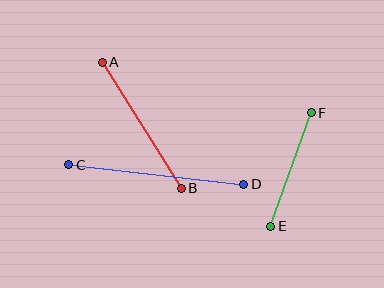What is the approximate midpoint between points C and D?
The midpoint is at approximately (156, 175) pixels.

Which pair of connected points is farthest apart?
Points C and D are farthest apart.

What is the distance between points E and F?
The distance is approximately 121 pixels.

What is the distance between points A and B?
The distance is approximately 149 pixels.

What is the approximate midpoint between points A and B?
The midpoint is at approximately (142, 125) pixels.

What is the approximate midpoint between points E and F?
The midpoint is at approximately (291, 170) pixels.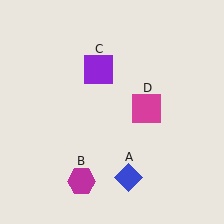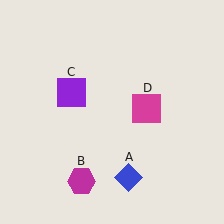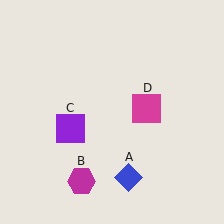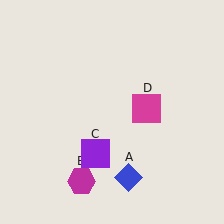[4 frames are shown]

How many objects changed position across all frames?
1 object changed position: purple square (object C).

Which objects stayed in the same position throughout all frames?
Blue diamond (object A) and magenta hexagon (object B) and magenta square (object D) remained stationary.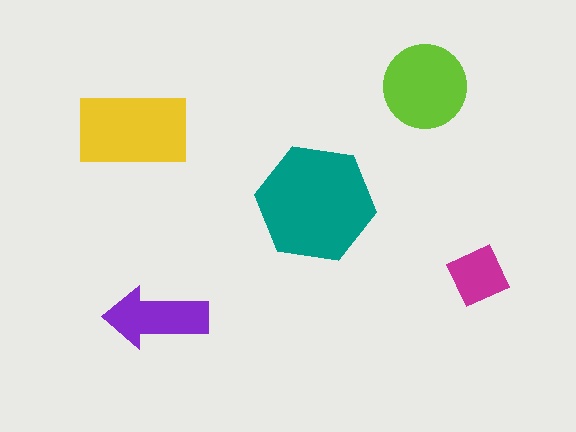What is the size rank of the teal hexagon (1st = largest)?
1st.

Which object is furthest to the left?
The yellow rectangle is leftmost.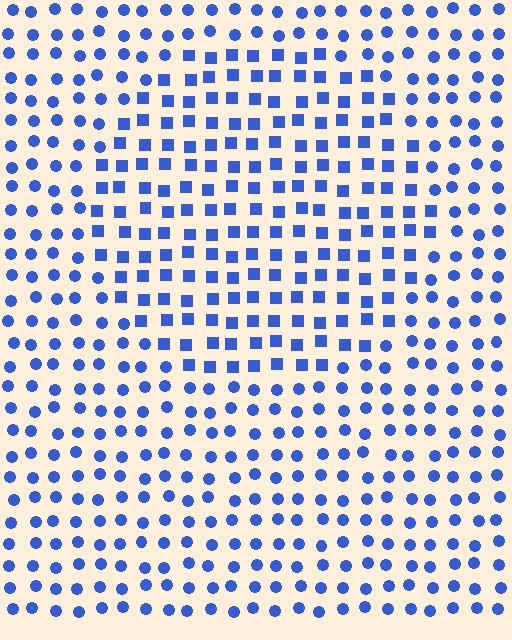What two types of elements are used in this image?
The image uses squares inside the circle region and circles outside it.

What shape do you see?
I see a circle.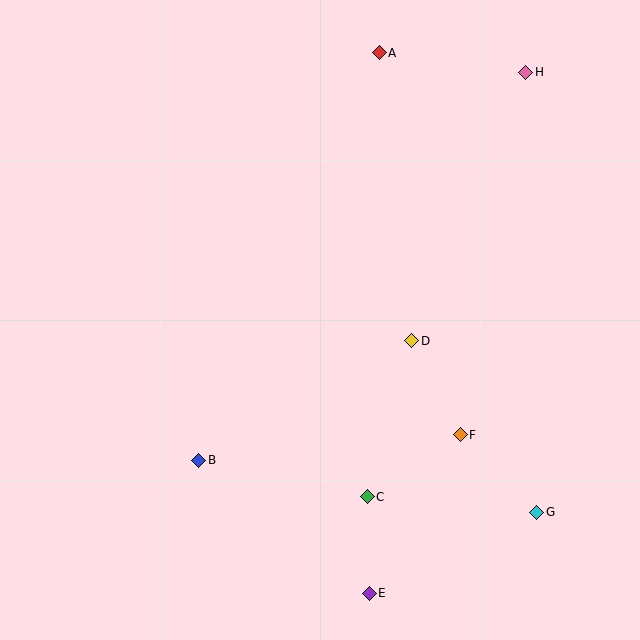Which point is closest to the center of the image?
Point D at (412, 341) is closest to the center.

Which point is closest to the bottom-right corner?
Point G is closest to the bottom-right corner.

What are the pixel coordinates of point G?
Point G is at (537, 512).